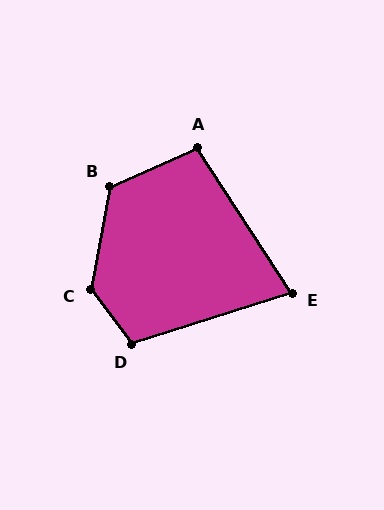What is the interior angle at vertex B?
Approximately 124 degrees (obtuse).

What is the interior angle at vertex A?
Approximately 99 degrees (obtuse).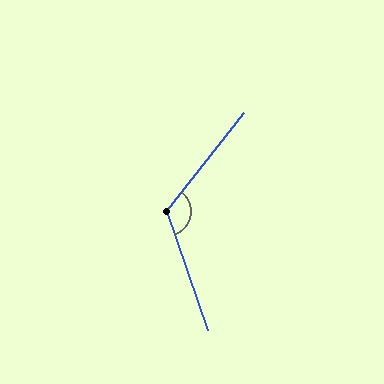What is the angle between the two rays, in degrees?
Approximately 123 degrees.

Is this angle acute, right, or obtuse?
It is obtuse.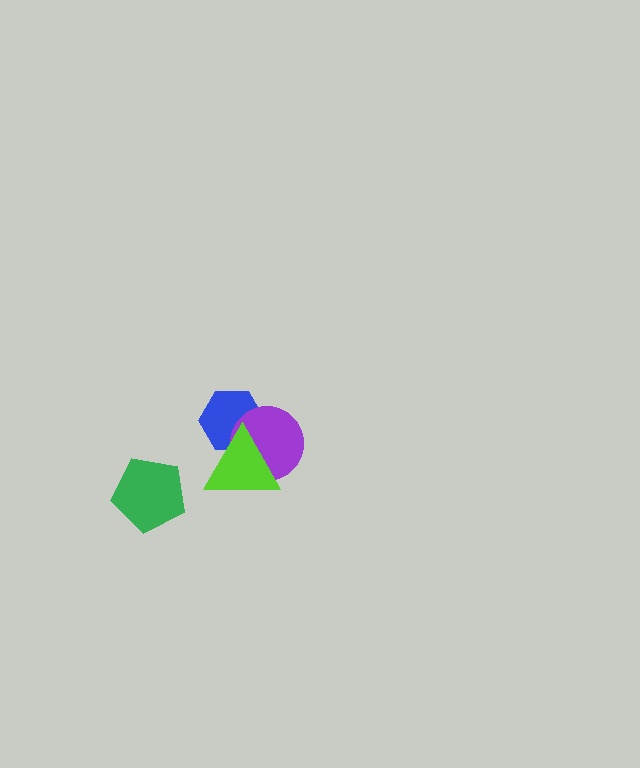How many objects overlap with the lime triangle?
2 objects overlap with the lime triangle.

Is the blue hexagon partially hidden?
Yes, it is partially covered by another shape.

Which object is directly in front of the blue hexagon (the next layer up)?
The purple circle is directly in front of the blue hexagon.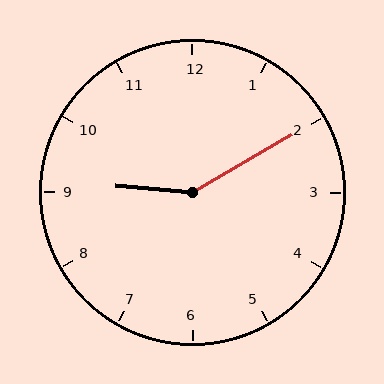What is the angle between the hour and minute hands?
Approximately 145 degrees.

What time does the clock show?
9:10.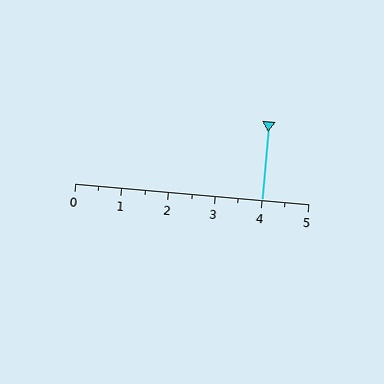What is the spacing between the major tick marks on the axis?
The major ticks are spaced 1 apart.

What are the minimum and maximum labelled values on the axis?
The axis runs from 0 to 5.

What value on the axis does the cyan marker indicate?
The marker indicates approximately 4.